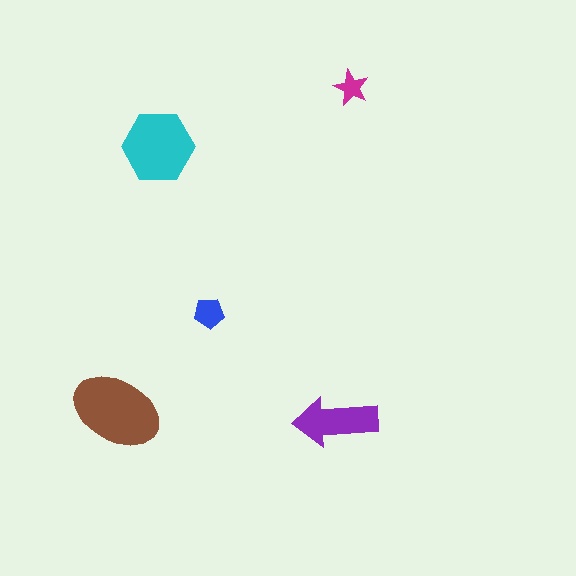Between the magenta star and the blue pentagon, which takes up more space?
The blue pentagon.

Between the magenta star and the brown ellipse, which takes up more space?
The brown ellipse.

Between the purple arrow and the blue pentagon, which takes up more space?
The purple arrow.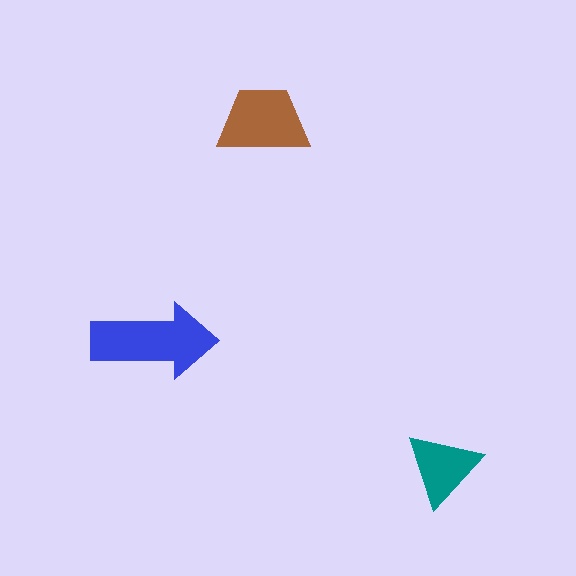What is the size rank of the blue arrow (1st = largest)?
1st.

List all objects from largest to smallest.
The blue arrow, the brown trapezoid, the teal triangle.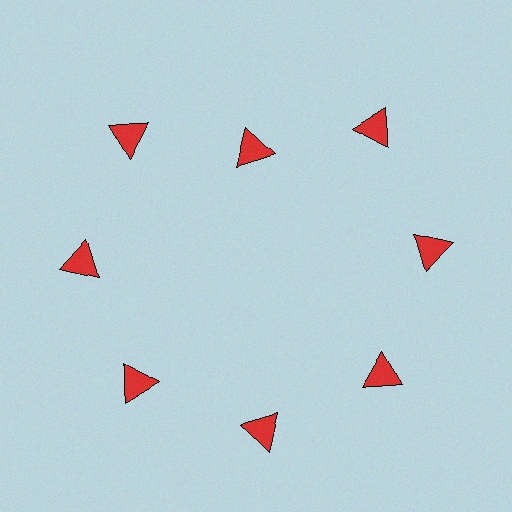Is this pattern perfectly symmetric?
No. The 8 red triangles are arranged in a ring, but one element near the 12 o'clock position is pulled inward toward the center, breaking the 8-fold rotational symmetry.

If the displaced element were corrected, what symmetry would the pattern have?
It would have 8-fold rotational symmetry — the pattern would map onto itself every 45 degrees.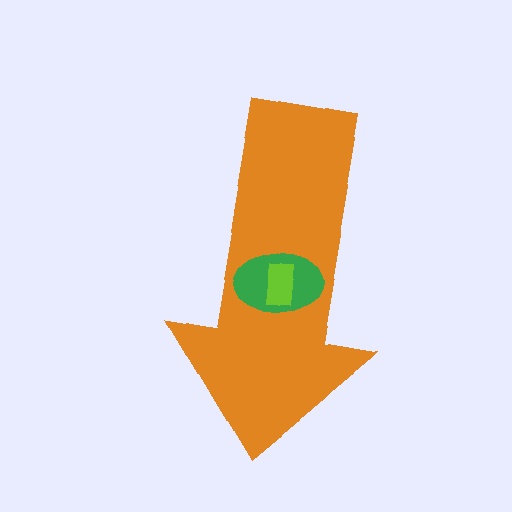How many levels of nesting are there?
3.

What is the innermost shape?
The lime rectangle.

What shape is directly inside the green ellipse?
The lime rectangle.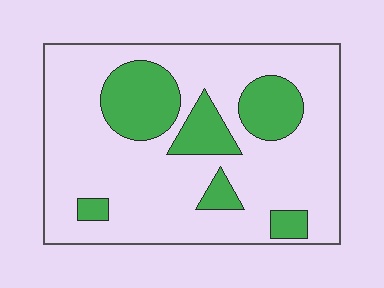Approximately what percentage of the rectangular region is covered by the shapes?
Approximately 25%.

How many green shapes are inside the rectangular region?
6.